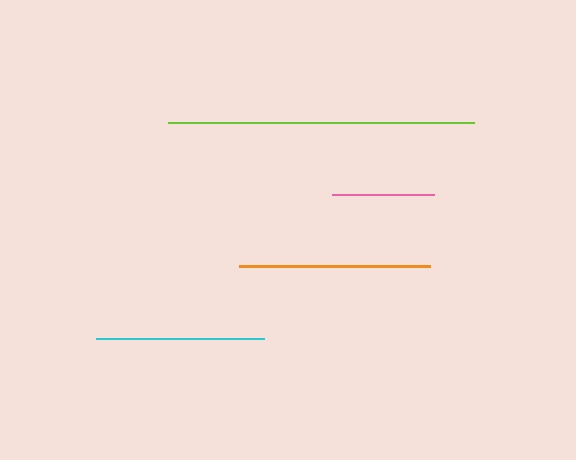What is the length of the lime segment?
The lime segment is approximately 306 pixels long.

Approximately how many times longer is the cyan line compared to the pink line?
The cyan line is approximately 1.6 times the length of the pink line.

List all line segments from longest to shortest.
From longest to shortest: lime, orange, cyan, pink.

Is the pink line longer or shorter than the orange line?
The orange line is longer than the pink line.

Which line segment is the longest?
The lime line is the longest at approximately 306 pixels.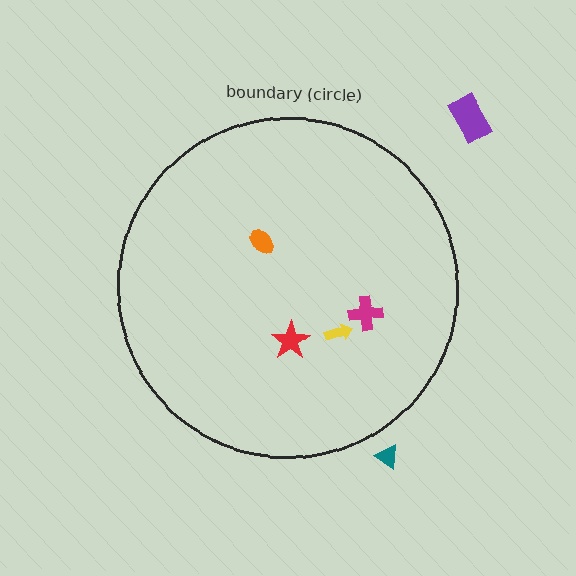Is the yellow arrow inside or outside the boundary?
Inside.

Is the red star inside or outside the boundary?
Inside.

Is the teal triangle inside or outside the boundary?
Outside.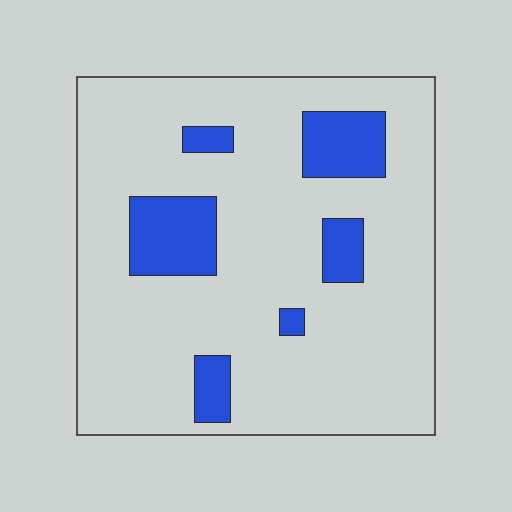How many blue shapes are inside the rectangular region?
6.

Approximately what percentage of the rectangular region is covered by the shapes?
Approximately 15%.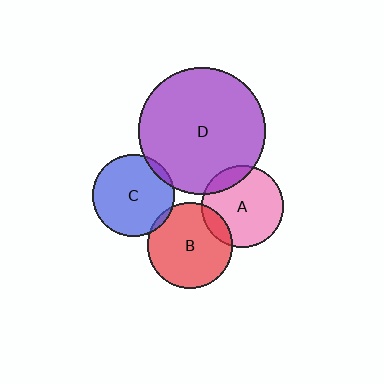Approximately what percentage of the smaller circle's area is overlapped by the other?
Approximately 5%.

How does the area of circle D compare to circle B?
Approximately 2.2 times.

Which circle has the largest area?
Circle D (purple).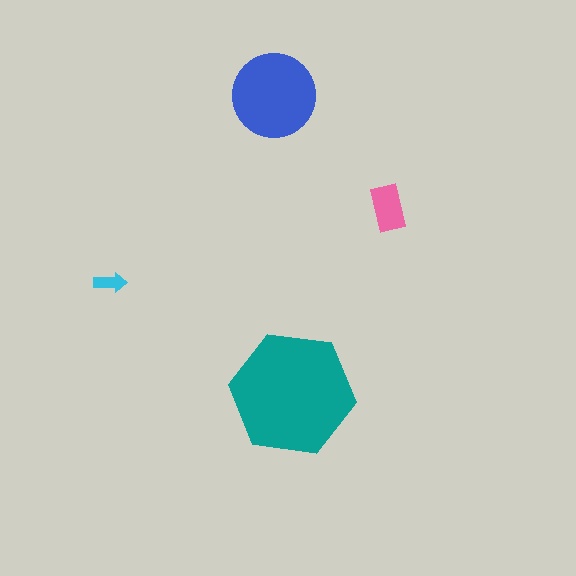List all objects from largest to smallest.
The teal hexagon, the blue circle, the pink rectangle, the cyan arrow.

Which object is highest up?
The blue circle is topmost.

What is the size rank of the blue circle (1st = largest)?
2nd.